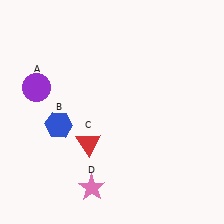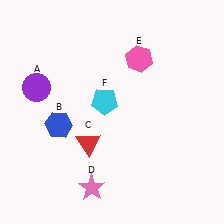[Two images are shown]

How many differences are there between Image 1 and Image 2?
There are 2 differences between the two images.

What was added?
A pink hexagon (E), a cyan pentagon (F) were added in Image 2.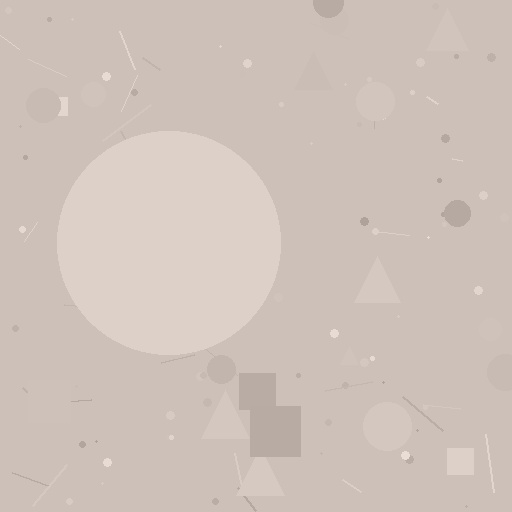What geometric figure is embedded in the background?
A circle is embedded in the background.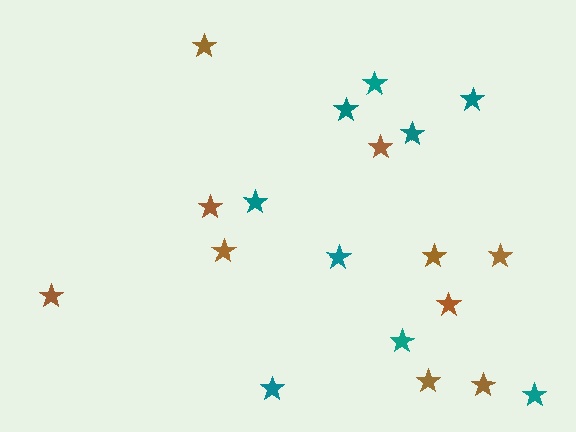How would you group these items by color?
There are 2 groups: one group of brown stars (10) and one group of teal stars (9).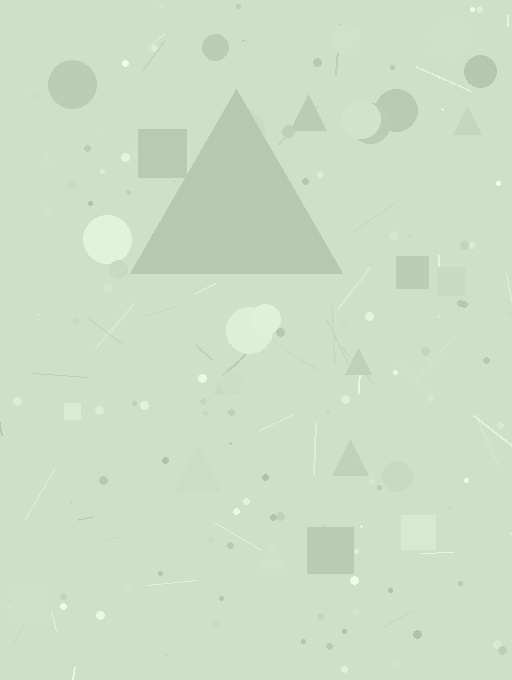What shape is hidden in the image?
A triangle is hidden in the image.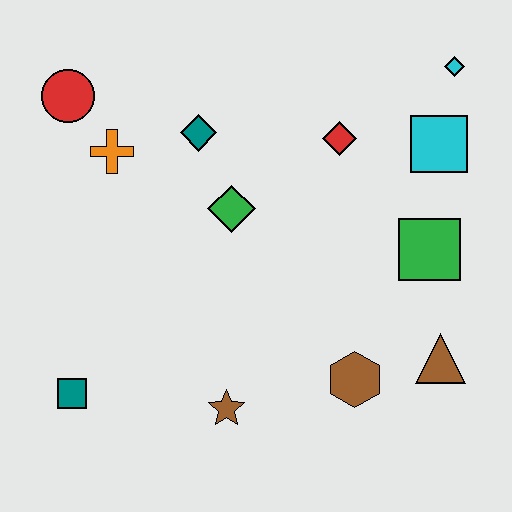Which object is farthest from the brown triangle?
The red circle is farthest from the brown triangle.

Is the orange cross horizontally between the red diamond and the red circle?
Yes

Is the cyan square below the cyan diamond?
Yes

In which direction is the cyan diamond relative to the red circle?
The cyan diamond is to the right of the red circle.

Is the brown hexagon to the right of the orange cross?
Yes